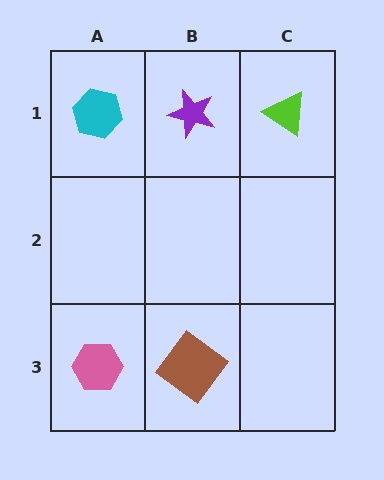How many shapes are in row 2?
0 shapes.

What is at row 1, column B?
A purple star.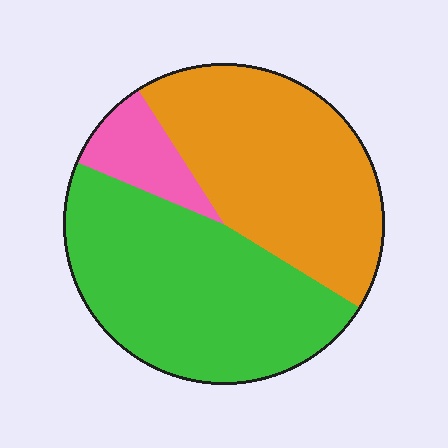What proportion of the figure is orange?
Orange covers 43% of the figure.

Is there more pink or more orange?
Orange.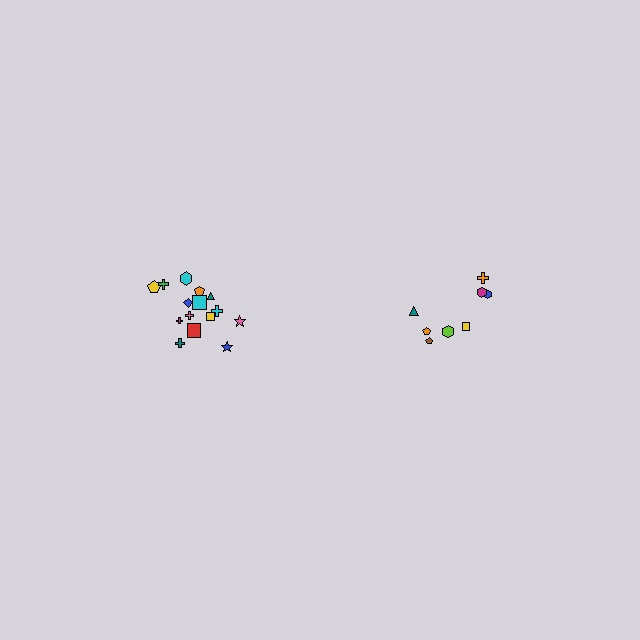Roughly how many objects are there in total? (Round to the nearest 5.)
Roughly 25 objects in total.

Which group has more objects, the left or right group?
The left group.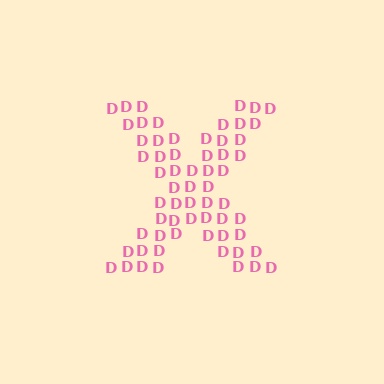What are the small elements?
The small elements are letter D's.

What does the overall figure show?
The overall figure shows the letter X.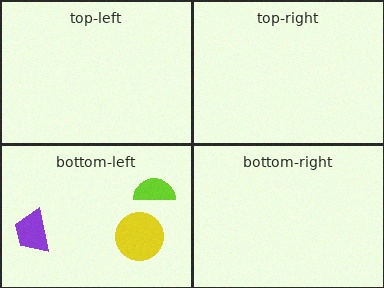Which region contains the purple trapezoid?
The bottom-left region.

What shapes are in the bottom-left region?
The purple trapezoid, the yellow circle, the lime semicircle.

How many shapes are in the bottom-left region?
3.